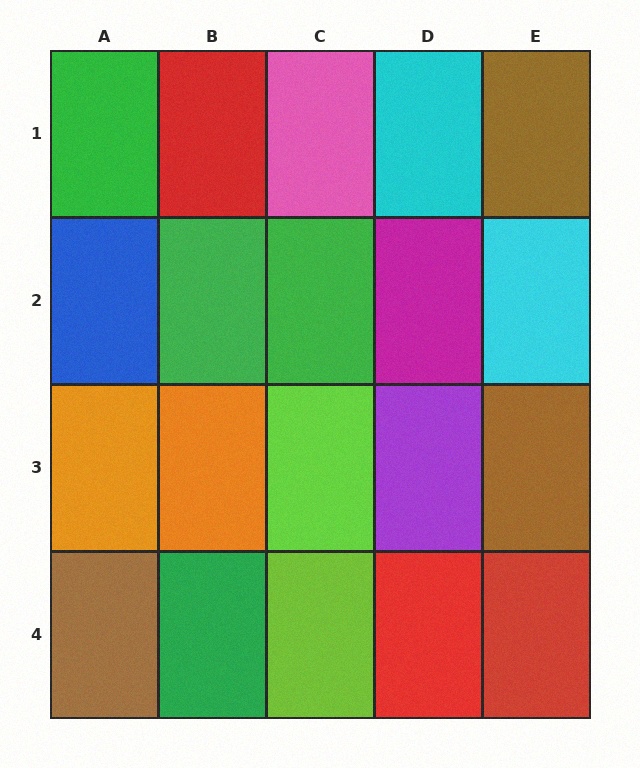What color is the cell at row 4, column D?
Red.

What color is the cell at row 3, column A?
Orange.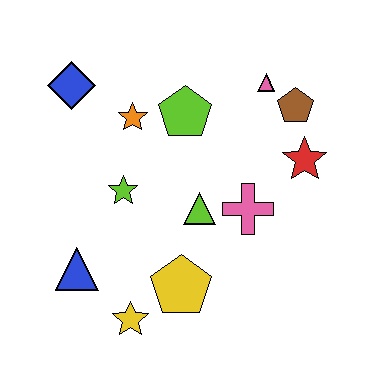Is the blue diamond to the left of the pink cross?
Yes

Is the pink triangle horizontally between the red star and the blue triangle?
Yes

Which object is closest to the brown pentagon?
The pink triangle is closest to the brown pentagon.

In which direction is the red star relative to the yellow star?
The red star is to the right of the yellow star.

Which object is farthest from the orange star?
The yellow star is farthest from the orange star.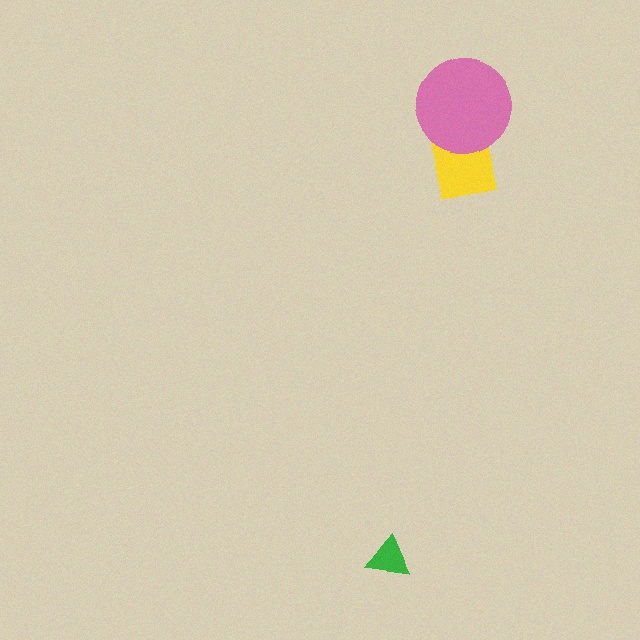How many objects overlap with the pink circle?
1 object overlaps with the pink circle.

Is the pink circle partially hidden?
No, no other shape covers it.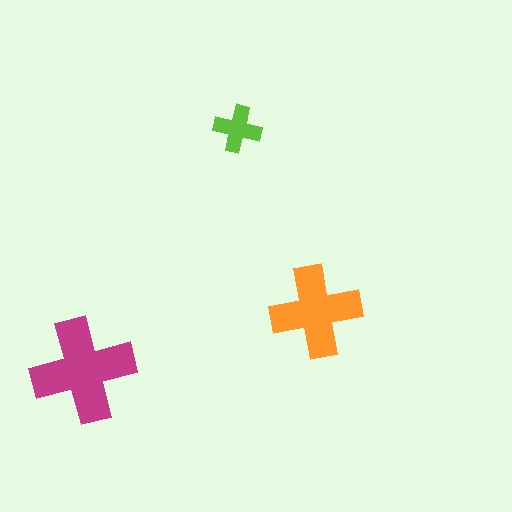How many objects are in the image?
There are 3 objects in the image.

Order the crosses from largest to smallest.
the magenta one, the orange one, the lime one.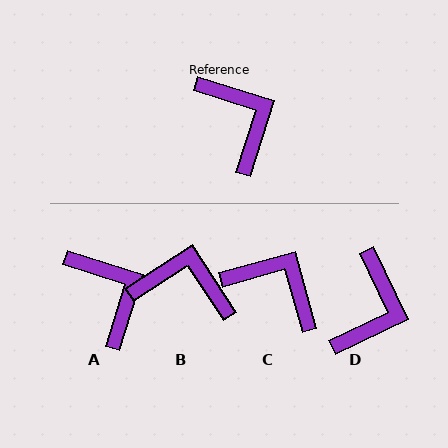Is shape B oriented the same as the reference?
No, it is off by about 51 degrees.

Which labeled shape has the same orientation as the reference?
A.